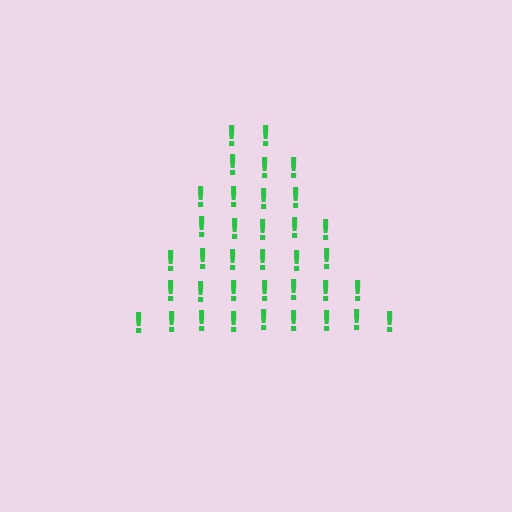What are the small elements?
The small elements are exclamation marks.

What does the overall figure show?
The overall figure shows a triangle.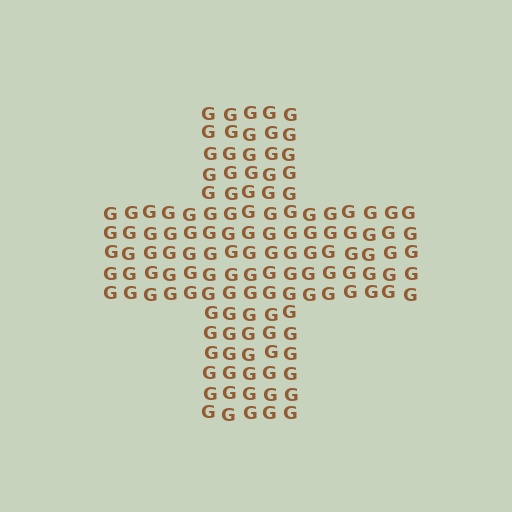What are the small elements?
The small elements are letter G's.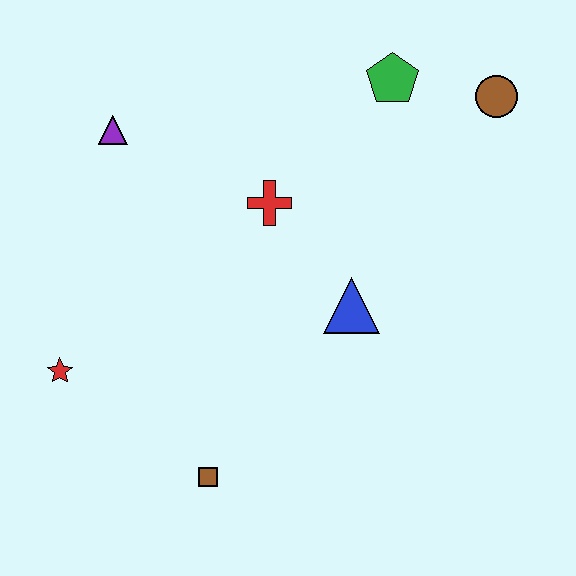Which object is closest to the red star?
The brown square is closest to the red star.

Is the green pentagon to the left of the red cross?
No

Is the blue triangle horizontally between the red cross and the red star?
No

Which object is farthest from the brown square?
The brown circle is farthest from the brown square.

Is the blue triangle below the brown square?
No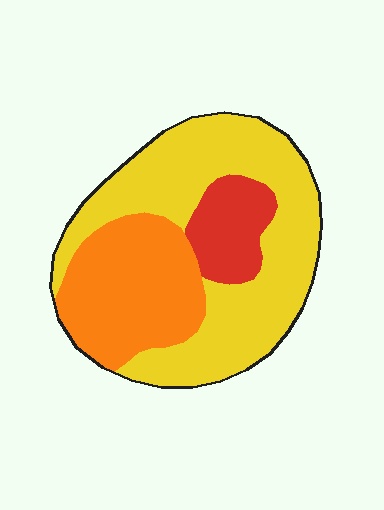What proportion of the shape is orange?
Orange covers 31% of the shape.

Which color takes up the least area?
Red, at roughly 15%.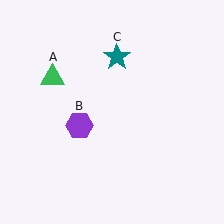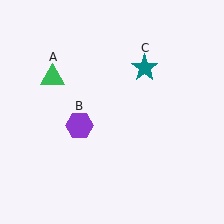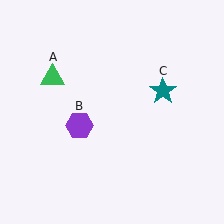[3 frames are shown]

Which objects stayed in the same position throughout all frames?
Green triangle (object A) and purple hexagon (object B) remained stationary.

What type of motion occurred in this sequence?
The teal star (object C) rotated clockwise around the center of the scene.